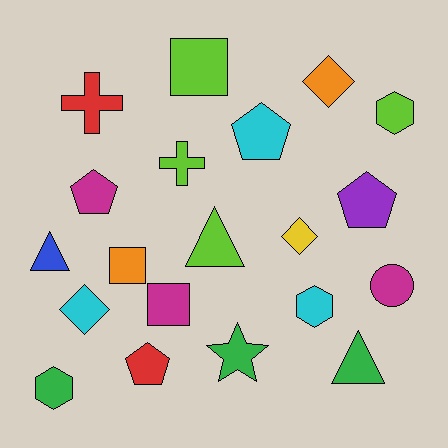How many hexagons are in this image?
There are 3 hexagons.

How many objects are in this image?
There are 20 objects.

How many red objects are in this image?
There are 2 red objects.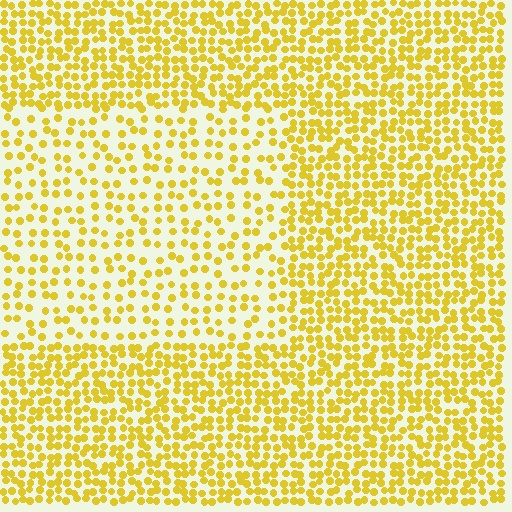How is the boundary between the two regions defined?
The boundary is defined by a change in element density (approximately 2.0x ratio). All elements are the same color, size, and shape.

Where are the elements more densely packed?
The elements are more densely packed outside the rectangle boundary.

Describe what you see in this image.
The image contains small yellow elements arranged at two different densities. A rectangle-shaped region is visible where the elements are less densely packed than the surrounding area.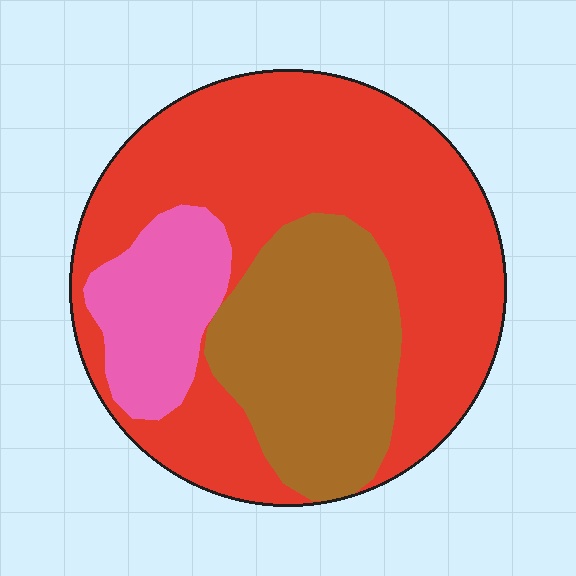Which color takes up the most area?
Red, at roughly 60%.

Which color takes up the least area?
Pink, at roughly 15%.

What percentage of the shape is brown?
Brown covers around 25% of the shape.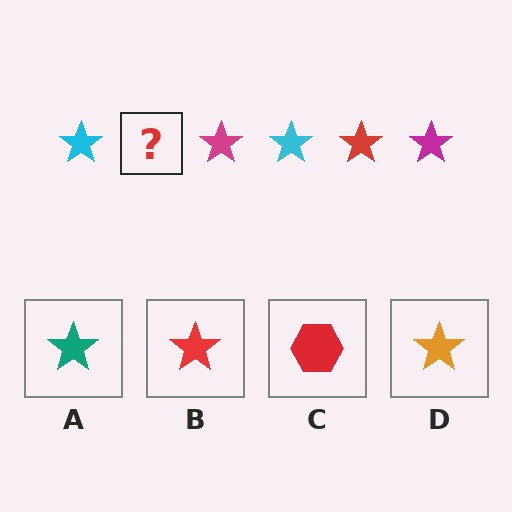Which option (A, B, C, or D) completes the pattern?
B.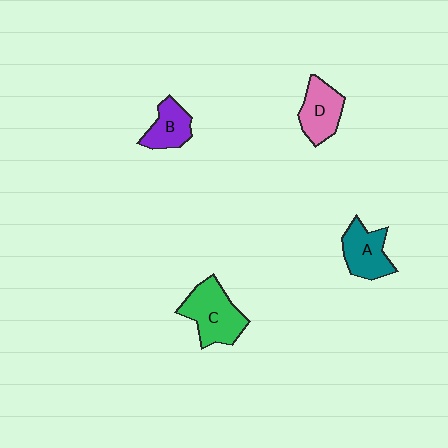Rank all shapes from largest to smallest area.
From largest to smallest: C (green), A (teal), D (pink), B (purple).